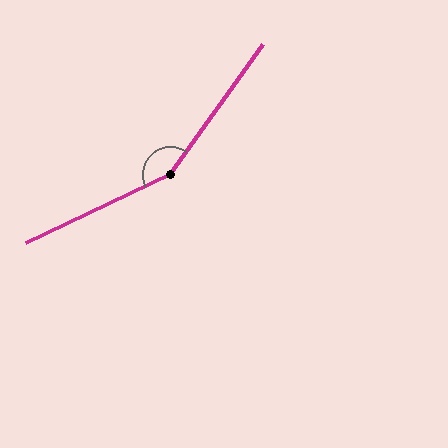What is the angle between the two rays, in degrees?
Approximately 151 degrees.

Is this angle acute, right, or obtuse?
It is obtuse.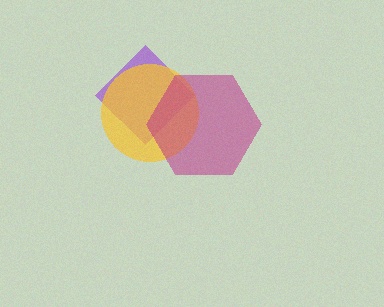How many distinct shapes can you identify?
There are 3 distinct shapes: a purple diamond, a yellow circle, a magenta hexagon.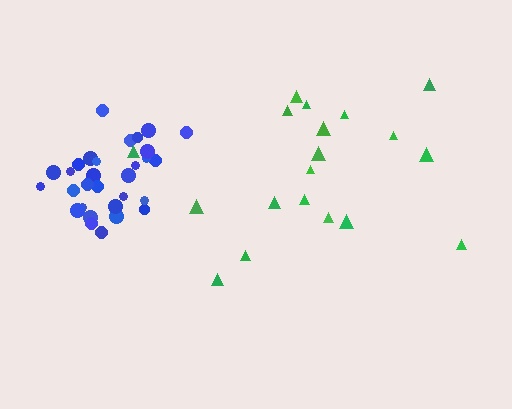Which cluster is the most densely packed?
Blue.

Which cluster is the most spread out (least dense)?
Green.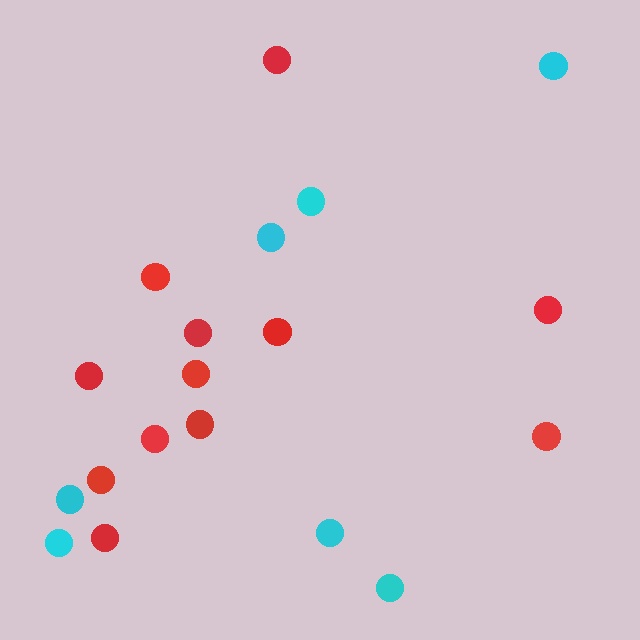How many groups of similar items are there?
There are 2 groups: one group of red circles (12) and one group of cyan circles (7).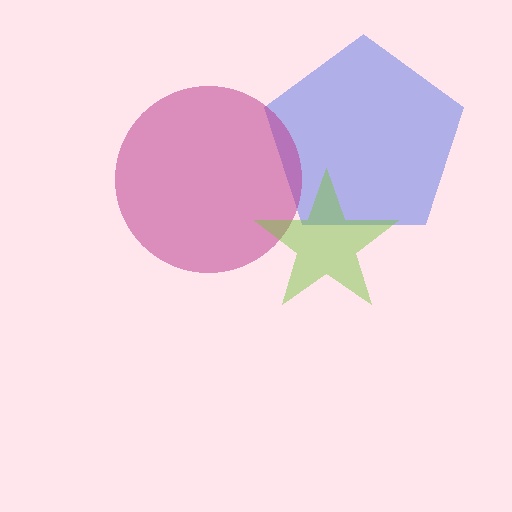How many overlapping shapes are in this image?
There are 3 overlapping shapes in the image.